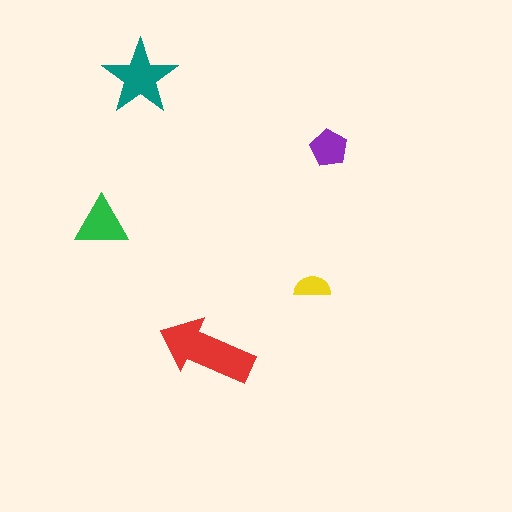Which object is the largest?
The red arrow.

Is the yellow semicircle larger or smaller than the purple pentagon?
Smaller.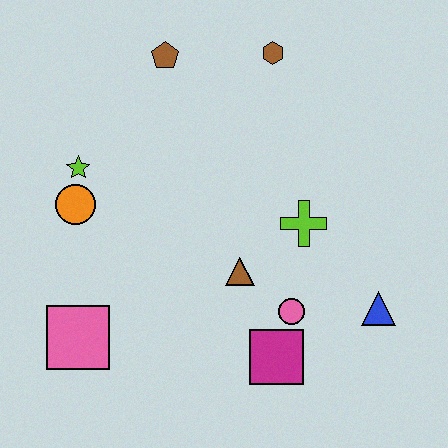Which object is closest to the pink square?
The orange circle is closest to the pink square.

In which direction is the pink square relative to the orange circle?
The pink square is below the orange circle.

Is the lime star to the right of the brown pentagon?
No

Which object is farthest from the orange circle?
The blue triangle is farthest from the orange circle.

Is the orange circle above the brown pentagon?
No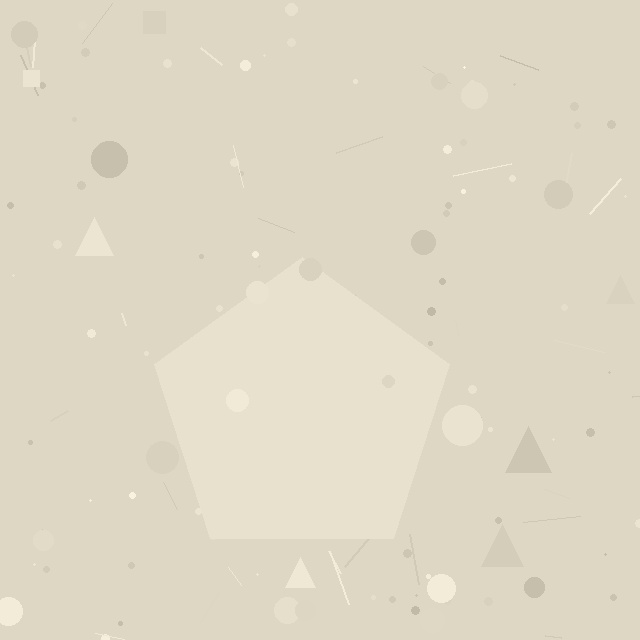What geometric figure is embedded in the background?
A pentagon is embedded in the background.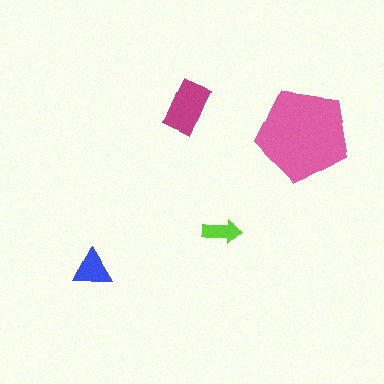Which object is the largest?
The pink pentagon.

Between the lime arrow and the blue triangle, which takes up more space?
The blue triangle.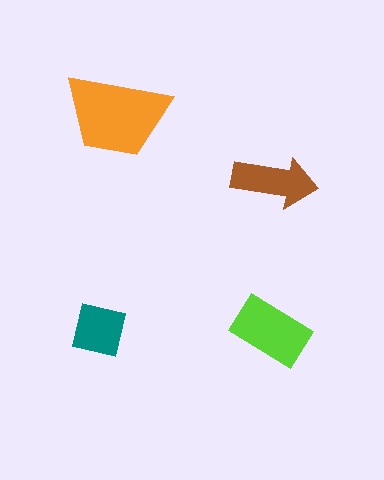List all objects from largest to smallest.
The orange trapezoid, the lime rectangle, the brown arrow, the teal square.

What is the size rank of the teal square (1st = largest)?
4th.